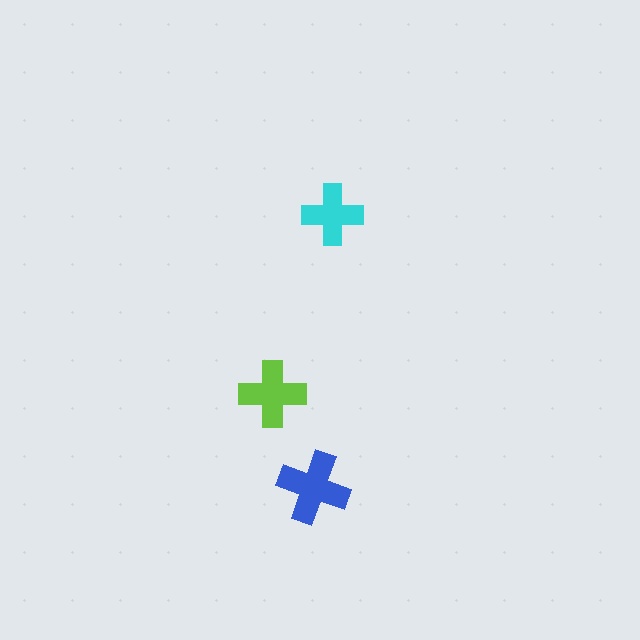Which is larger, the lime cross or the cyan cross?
The lime one.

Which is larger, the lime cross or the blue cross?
The blue one.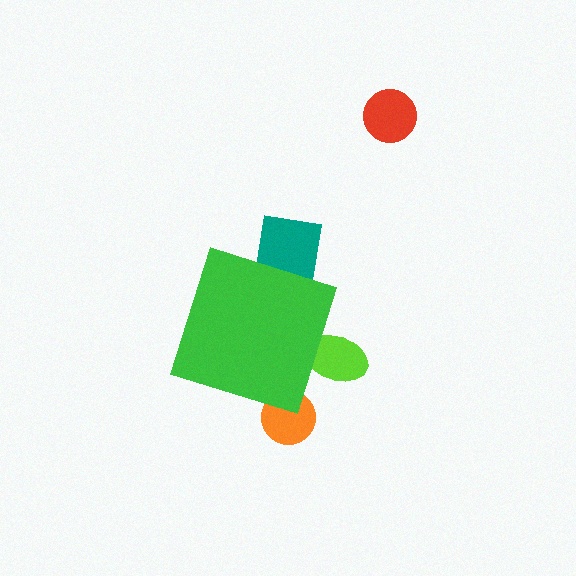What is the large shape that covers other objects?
A green diamond.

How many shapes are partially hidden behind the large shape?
4 shapes are partially hidden.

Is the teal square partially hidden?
Yes, the teal square is partially hidden behind the green diamond.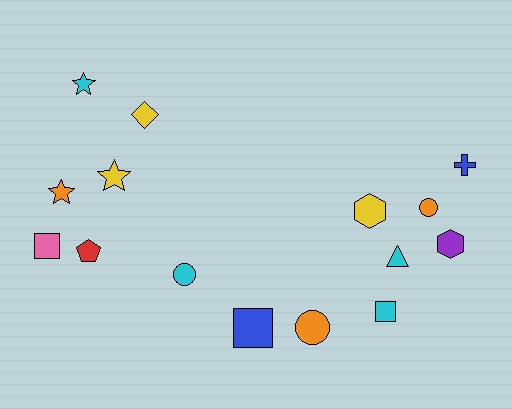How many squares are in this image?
There are 3 squares.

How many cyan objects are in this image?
There are 4 cyan objects.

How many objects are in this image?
There are 15 objects.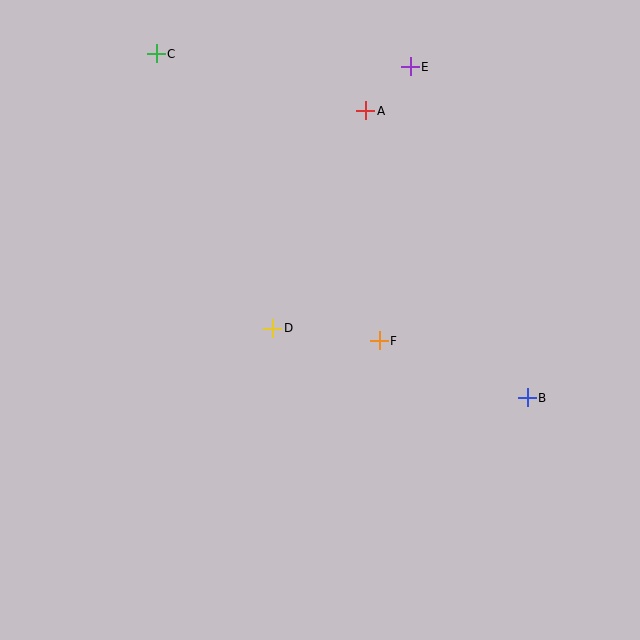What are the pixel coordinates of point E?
Point E is at (410, 67).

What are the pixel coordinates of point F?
Point F is at (379, 341).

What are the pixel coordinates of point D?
Point D is at (273, 328).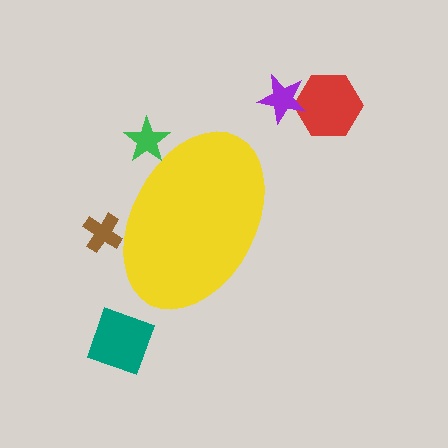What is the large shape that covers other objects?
A yellow ellipse.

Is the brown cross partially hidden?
Yes, the brown cross is partially hidden behind the yellow ellipse.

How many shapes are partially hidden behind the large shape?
2 shapes are partially hidden.